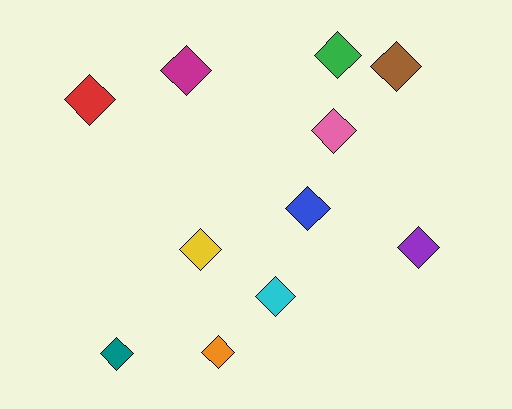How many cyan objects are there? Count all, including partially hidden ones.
There is 1 cyan object.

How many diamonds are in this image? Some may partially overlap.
There are 11 diamonds.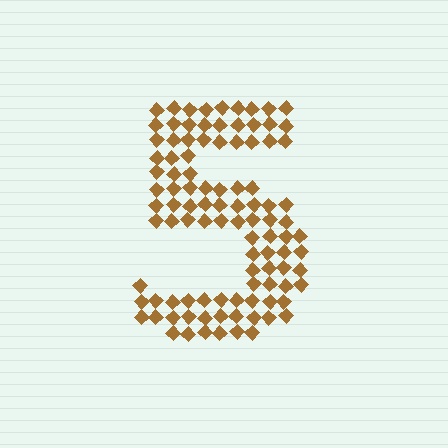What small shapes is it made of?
It is made of small diamonds.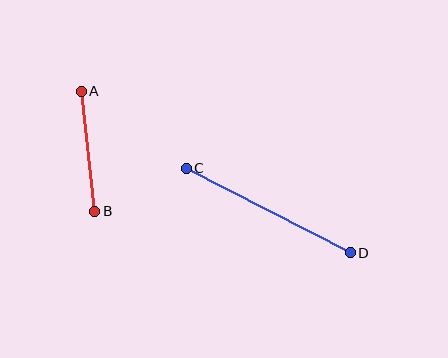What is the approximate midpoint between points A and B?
The midpoint is at approximately (88, 151) pixels.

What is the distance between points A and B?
The distance is approximately 121 pixels.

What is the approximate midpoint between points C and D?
The midpoint is at approximately (268, 211) pixels.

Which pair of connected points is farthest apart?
Points C and D are farthest apart.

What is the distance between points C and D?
The distance is approximately 184 pixels.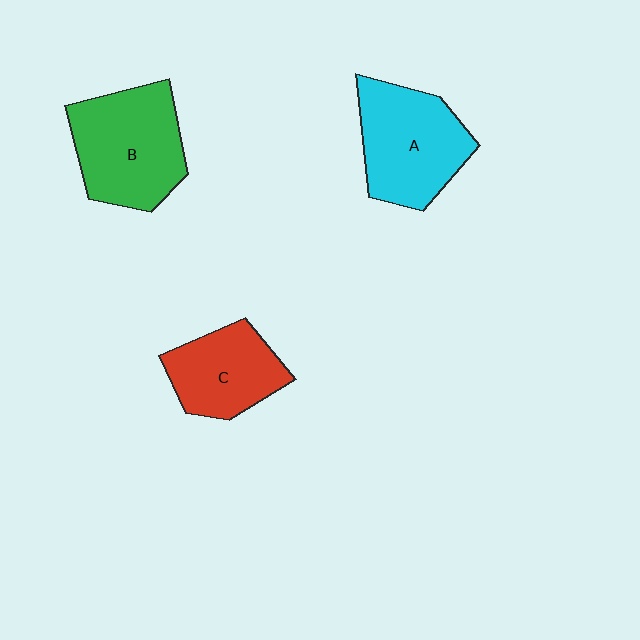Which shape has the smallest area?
Shape C (red).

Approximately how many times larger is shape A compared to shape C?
Approximately 1.3 times.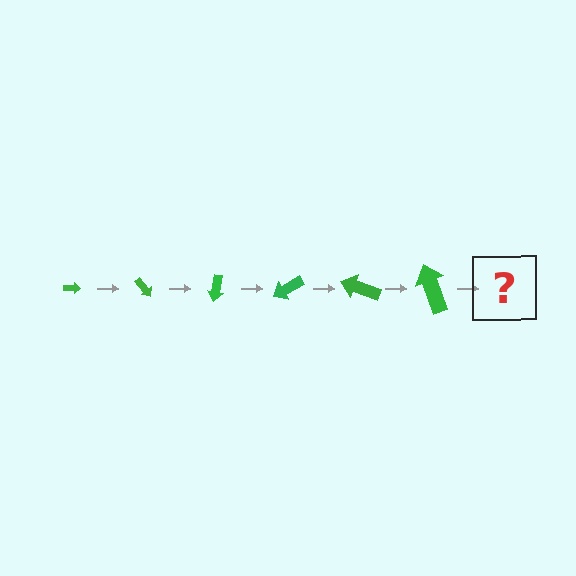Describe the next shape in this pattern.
It should be an arrow, larger than the previous one and rotated 300 degrees from the start.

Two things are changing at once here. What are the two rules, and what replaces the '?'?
The two rules are that the arrow grows larger each step and it rotates 50 degrees each step. The '?' should be an arrow, larger than the previous one and rotated 300 degrees from the start.